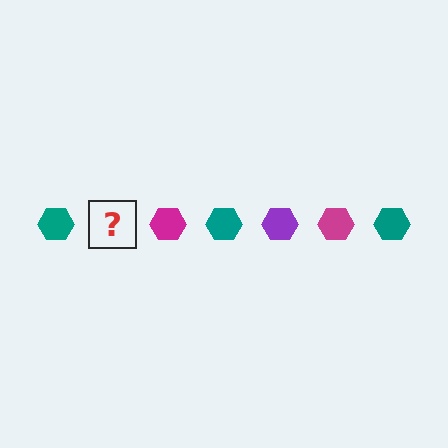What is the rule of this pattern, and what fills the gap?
The rule is that the pattern cycles through teal, purple, magenta hexagons. The gap should be filled with a purple hexagon.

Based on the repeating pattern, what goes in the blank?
The blank should be a purple hexagon.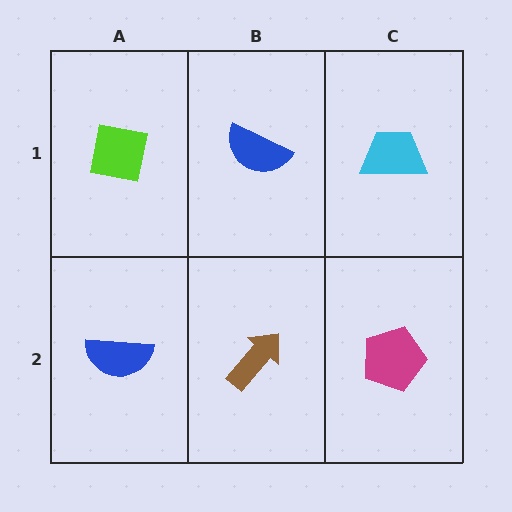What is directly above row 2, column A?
A lime square.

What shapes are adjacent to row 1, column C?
A magenta pentagon (row 2, column C), a blue semicircle (row 1, column B).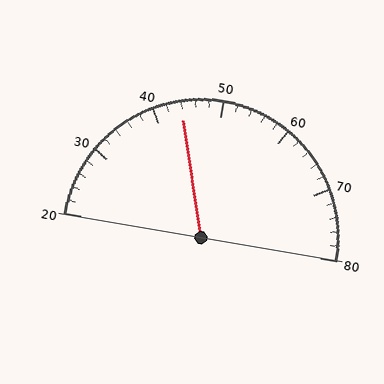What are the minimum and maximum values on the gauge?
The gauge ranges from 20 to 80.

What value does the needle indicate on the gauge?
The needle indicates approximately 44.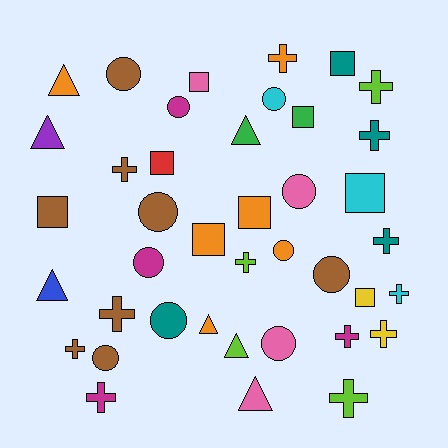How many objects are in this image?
There are 40 objects.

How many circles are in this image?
There are 11 circles.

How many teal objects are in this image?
There are 4 teal objects.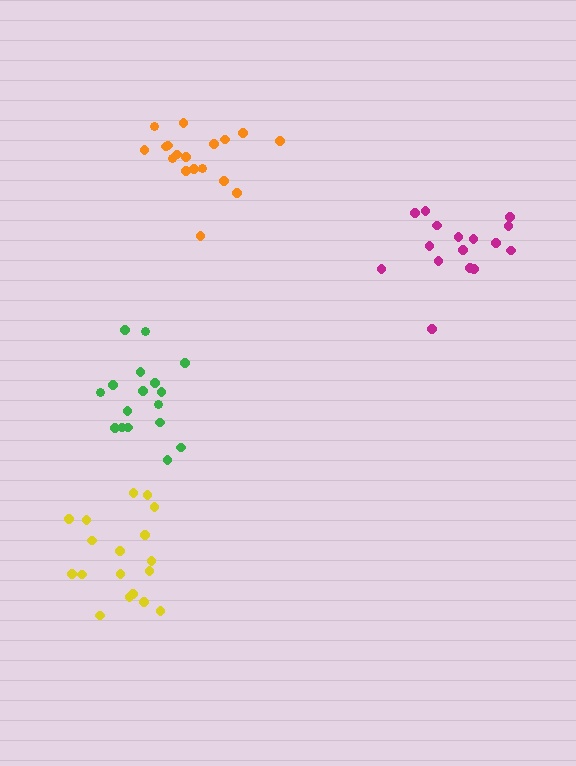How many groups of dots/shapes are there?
There are 4 groups.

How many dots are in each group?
Group 1: 17 dots, Group 2: 18 dots, Group 3: 16 dots, Group 4: 18 dots (69 total).